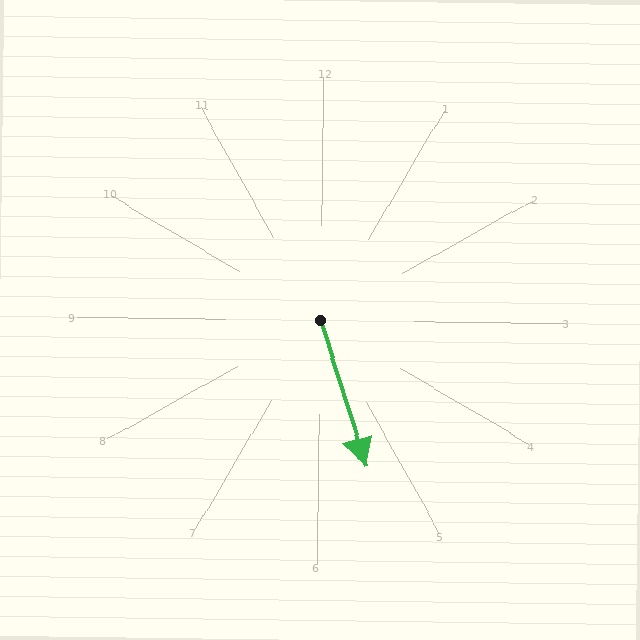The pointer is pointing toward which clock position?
Roughly 5 o'clock.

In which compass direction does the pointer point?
South.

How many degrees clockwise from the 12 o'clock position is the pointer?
Approximately 162 degrees.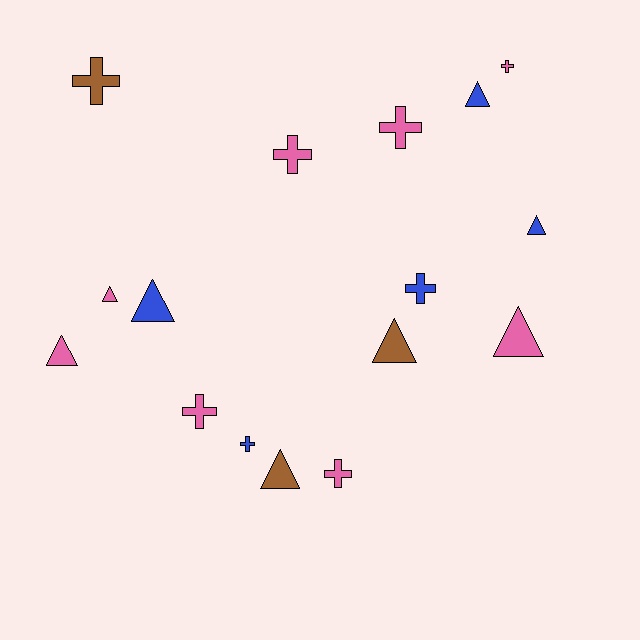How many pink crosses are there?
There are 5 pink crosses.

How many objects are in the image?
There are 16 objects.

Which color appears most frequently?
Pink, with 8 objects.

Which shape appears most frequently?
Cross, with 8 objects.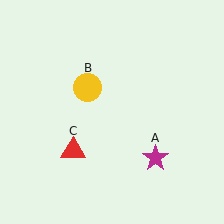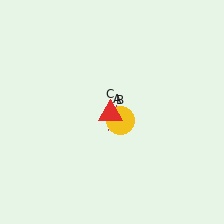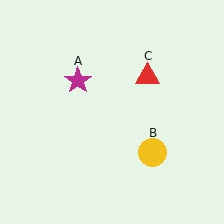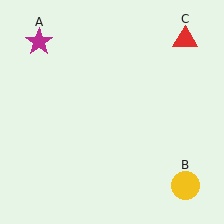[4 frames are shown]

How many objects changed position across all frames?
3 objects changed position: magenta star (object A), yellow circle (object B), red triangle (object C).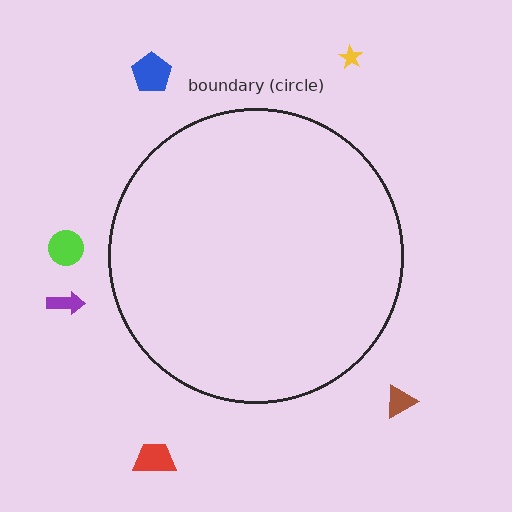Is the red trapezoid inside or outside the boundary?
Outside.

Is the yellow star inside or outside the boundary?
Outside.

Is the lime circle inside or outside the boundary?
Outside.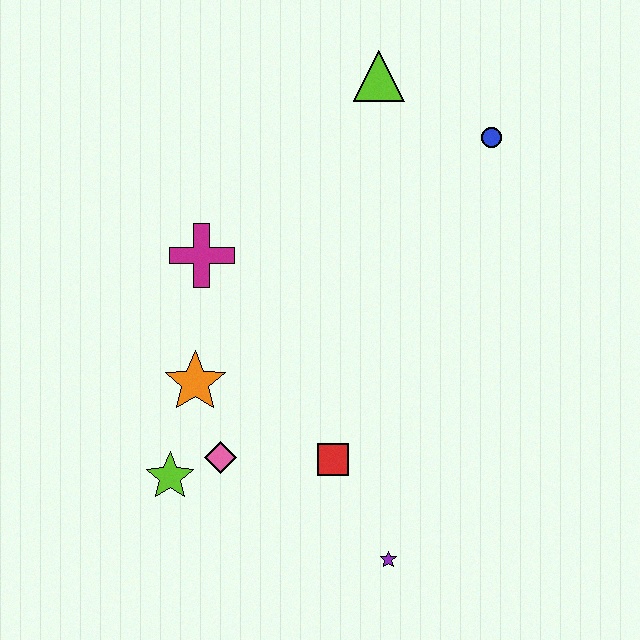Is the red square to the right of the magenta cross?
Yes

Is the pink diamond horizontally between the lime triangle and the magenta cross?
Yes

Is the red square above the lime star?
Yes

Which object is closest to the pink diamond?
The lime star is closest to the pink diamond.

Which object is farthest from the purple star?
The lime triangle is farthest from the purple star.